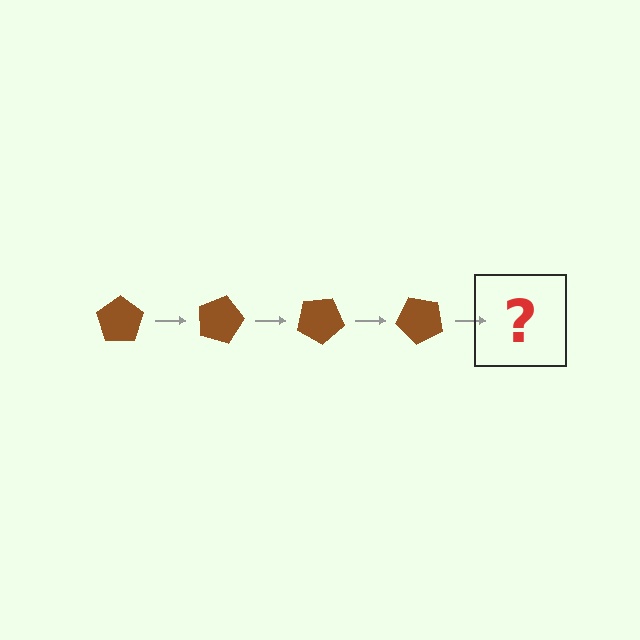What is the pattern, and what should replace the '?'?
The pattern is that the pentagon rotates 15 degrees each step. The '?' should be a brown pentagon rotated 60 degrees.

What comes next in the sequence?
The next element should be a brown pentagon rotated 60 degrees.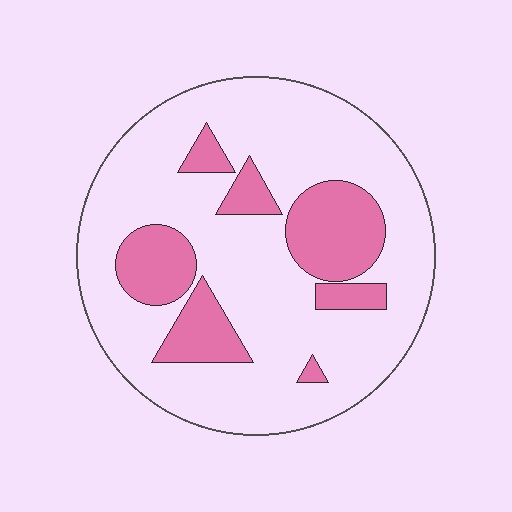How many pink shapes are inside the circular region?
7.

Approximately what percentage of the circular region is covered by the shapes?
Approximately 25%.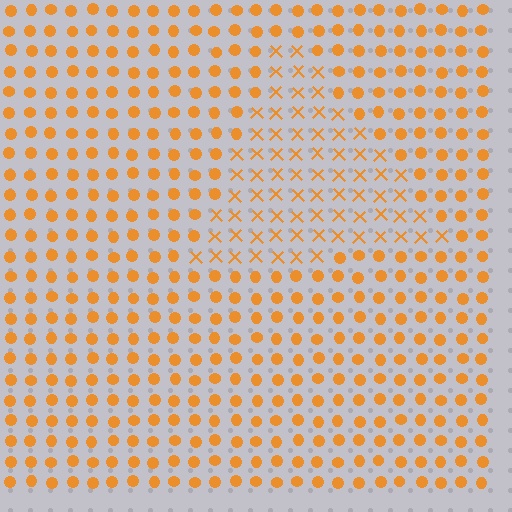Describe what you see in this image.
The image is filled with small orange elements arranged in a uniform grid. A triangle-shaped region contains X marks, while the surrounding area contains circles. The boundary is defined purely by the change in element shape.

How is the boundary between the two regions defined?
The boundary is defined by a change in element shape: X marks inside vs. circles outside. All elements share the same color and spacing.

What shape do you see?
I see a triangle.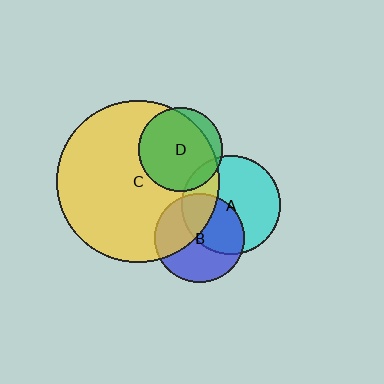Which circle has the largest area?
Circle C (yellow).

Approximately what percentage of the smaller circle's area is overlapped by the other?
Approximately 85%.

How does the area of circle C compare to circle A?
Approximately 2.7 times.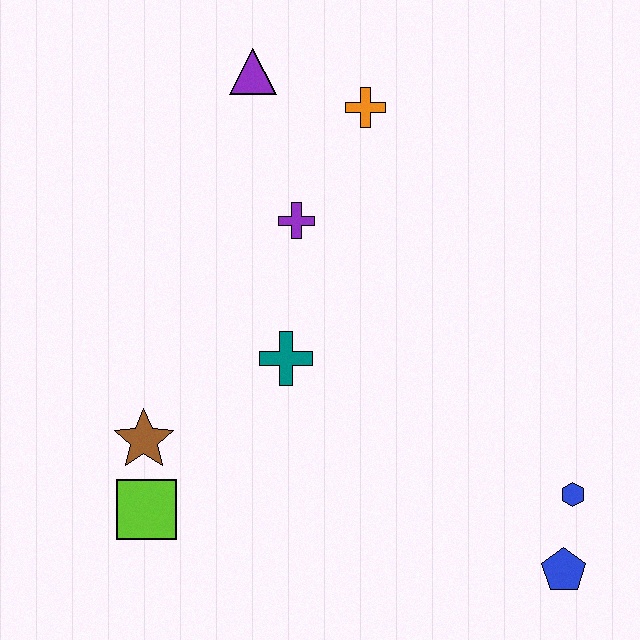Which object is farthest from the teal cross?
The blue pentagon is farthest from the teal cross.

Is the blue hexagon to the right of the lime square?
Yes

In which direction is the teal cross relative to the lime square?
The teal cross is above the lime square.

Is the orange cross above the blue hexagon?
Yes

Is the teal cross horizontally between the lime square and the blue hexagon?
Yes